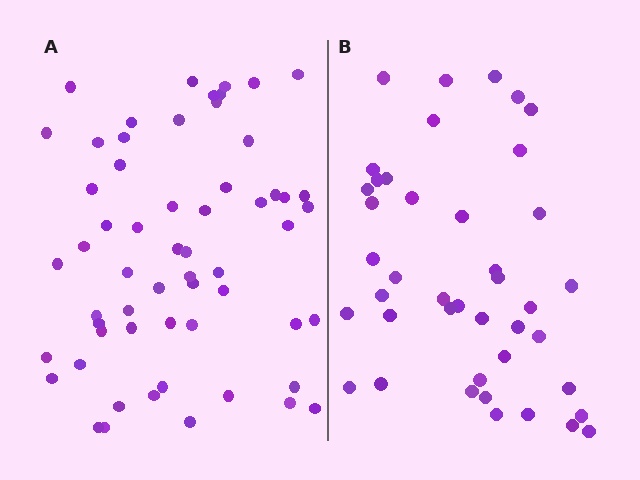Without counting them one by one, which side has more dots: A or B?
Region A (the left region) has more dots.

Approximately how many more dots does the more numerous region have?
Region A has approximately 15 more dots than region B.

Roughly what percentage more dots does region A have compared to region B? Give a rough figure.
About 40% more.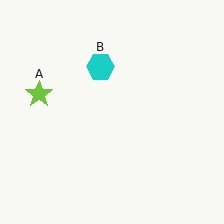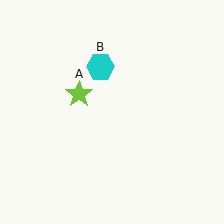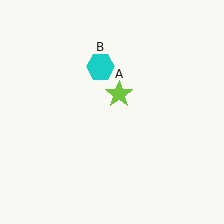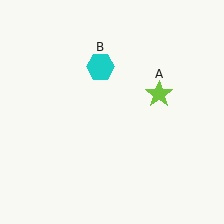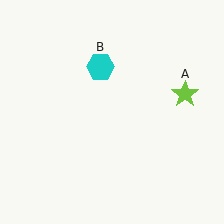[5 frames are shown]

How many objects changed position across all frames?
1 object changed position: lime star (object A).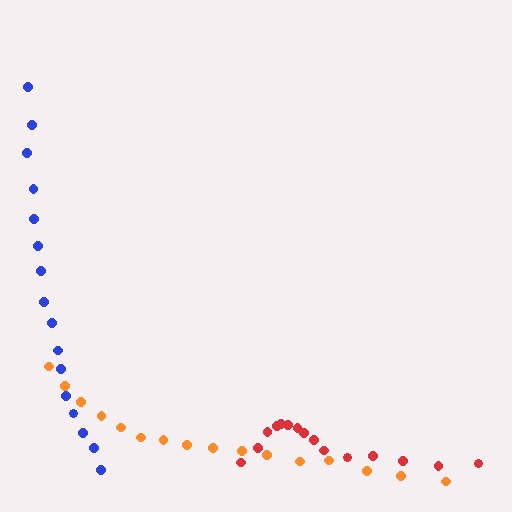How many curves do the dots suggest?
There are 3 distinct paths.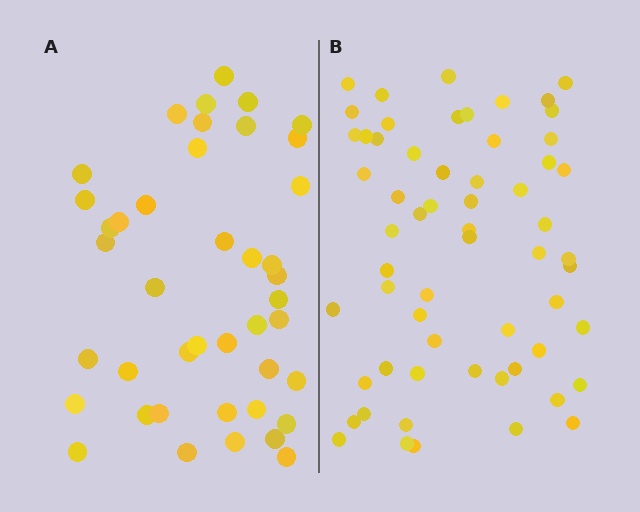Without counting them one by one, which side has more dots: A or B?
Region B (the right region) has more dots.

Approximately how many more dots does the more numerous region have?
Region B has approximately 20 more dots than region A.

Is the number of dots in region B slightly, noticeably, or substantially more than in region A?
Region B has noticeably more, but not dramatically so. The ratio is roughly 1.4 to 1.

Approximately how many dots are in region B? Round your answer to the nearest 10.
About 60 dots.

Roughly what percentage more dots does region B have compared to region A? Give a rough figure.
About 45% more.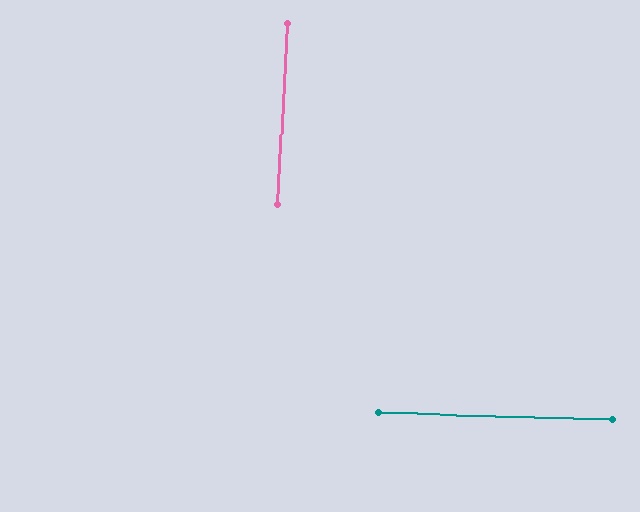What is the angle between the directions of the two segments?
Approximately 89 degrees.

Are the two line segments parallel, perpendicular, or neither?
Perpendicular — they meet at approximately 89°.